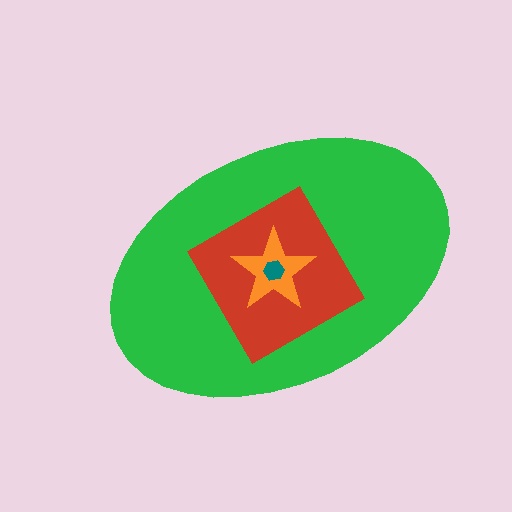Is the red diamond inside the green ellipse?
Yes.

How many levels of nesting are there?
4.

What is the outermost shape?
The green ellipse.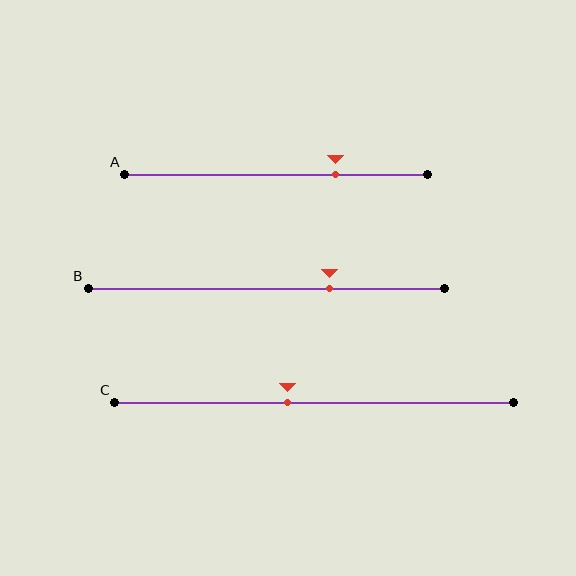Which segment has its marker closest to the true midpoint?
Segment C has its marker closest to the true midpoint.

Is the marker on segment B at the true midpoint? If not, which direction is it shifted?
No, the marker on segment B is shifted to the right by about 18% of the segment length.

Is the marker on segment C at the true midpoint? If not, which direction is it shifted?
No, the marker on segment C is shifted to the left by about 7% of the segment length.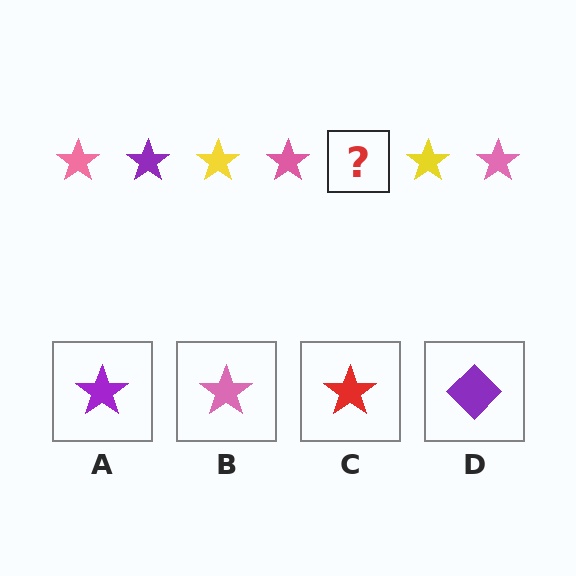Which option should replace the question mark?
Option A.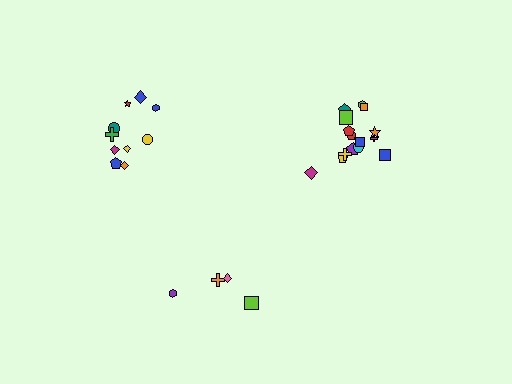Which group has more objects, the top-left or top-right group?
The top-right group.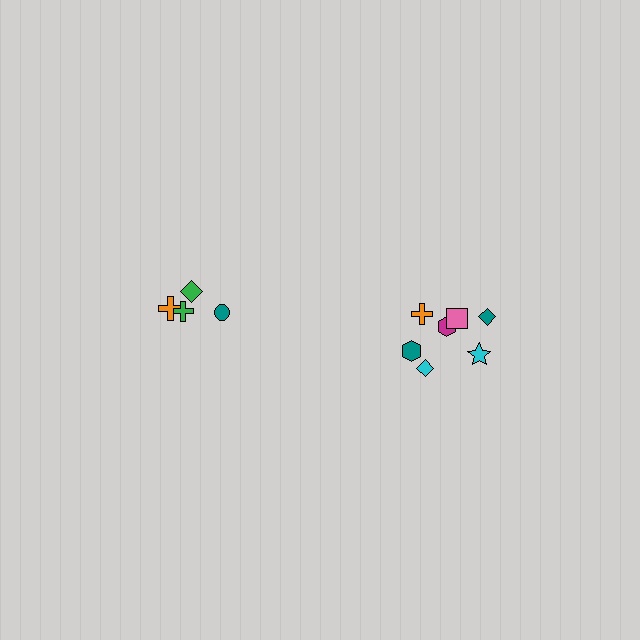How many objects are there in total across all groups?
There are 11 objects.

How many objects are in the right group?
There are 7 objects.